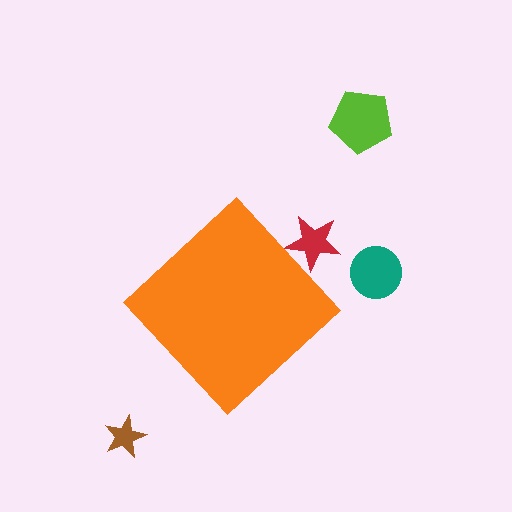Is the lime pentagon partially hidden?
No, the lime pentagon is fully visible.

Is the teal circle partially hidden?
No, the teal circle is fully visible.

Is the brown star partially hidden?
No, the brown star is fully visible.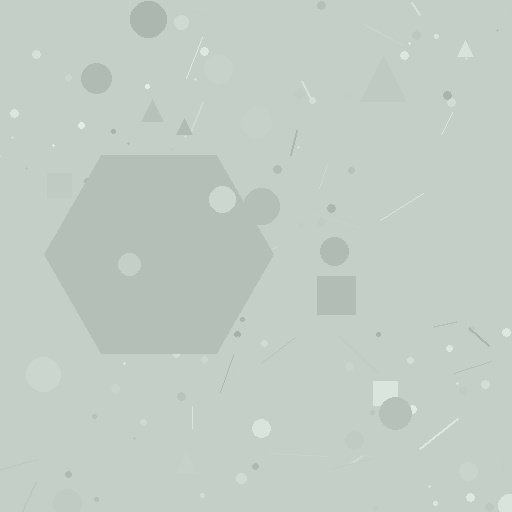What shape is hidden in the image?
A hexagon is hidden in the image.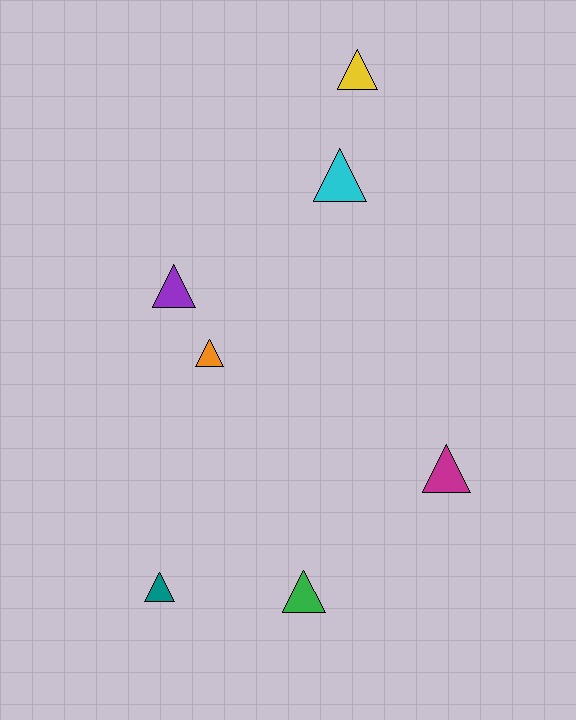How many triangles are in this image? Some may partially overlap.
There are 7 triangles.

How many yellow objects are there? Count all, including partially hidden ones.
There is 1 yellow object.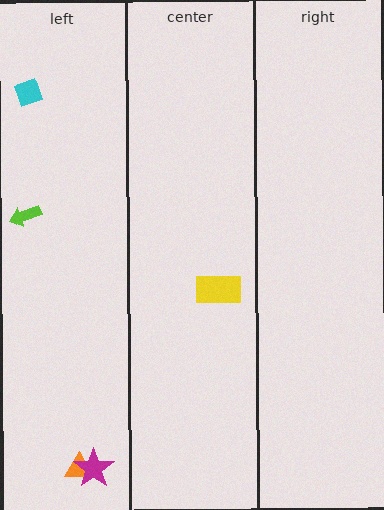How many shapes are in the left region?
4.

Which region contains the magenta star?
The left region.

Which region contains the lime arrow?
The left region.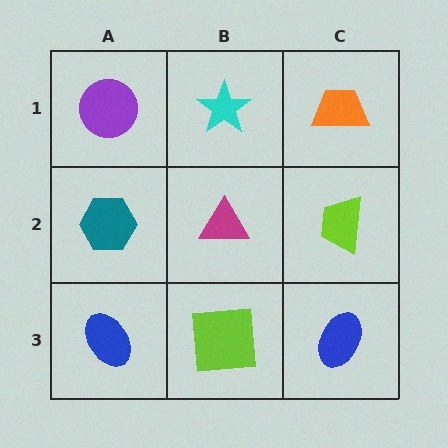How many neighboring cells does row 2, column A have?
3.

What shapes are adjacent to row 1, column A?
A teal hexagon (row 2, column A), a cyan star (row 1, column B).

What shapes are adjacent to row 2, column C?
An orange trapezoid (row 1, column C), a blue ellipse (row 3, column C), a magenta triangle (row 2, column B).